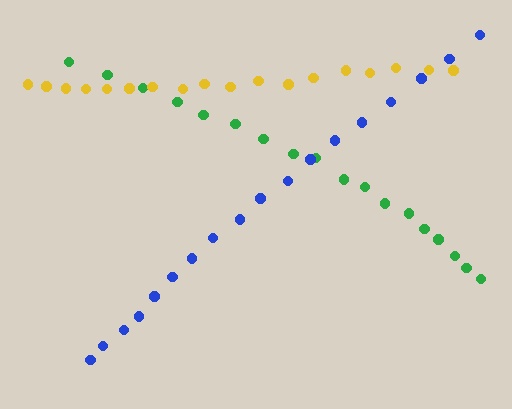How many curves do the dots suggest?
There are 3 distinct paths.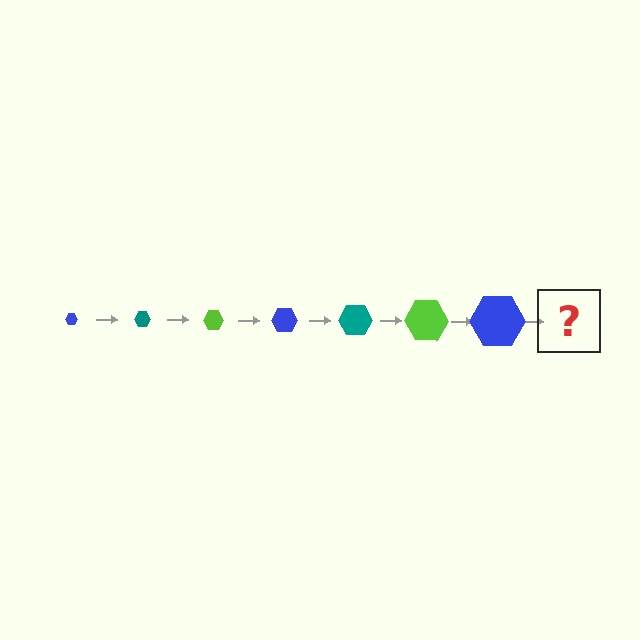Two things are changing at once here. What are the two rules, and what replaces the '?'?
The two rules are that the hexagon grows larger each step and the color cycles through blue, teal, and lime. The '?' should be a teal hexagon, larger than the previous one.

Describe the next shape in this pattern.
It should be a teal hexagon, larger than the previous one.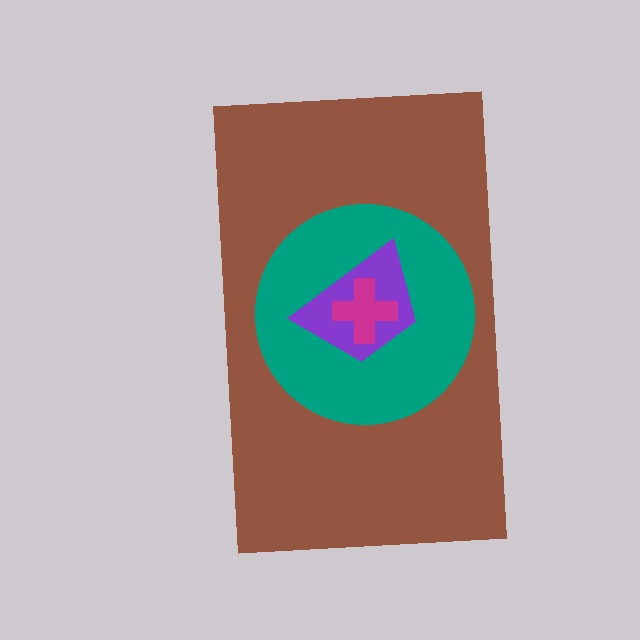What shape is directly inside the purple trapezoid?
The magenta cross.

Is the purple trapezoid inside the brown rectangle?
Yes.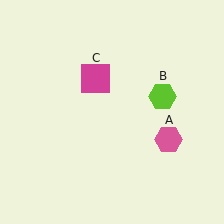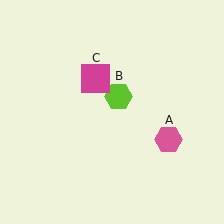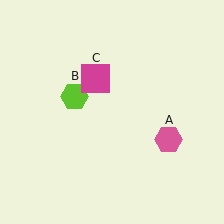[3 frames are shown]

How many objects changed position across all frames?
1 object changed position: lime hexagon (object B).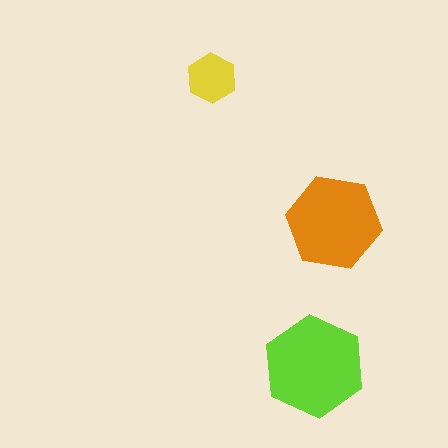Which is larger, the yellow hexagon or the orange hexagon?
The orange one.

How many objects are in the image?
There are 3 objects in the image.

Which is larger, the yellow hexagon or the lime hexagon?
The lime one.